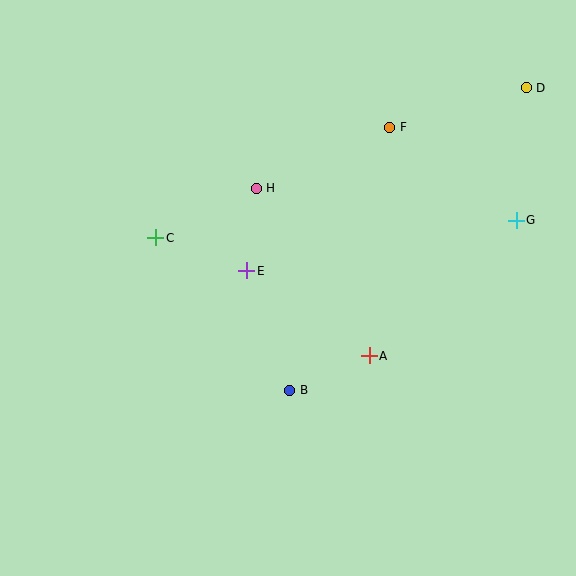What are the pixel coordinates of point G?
Point G is at (516, 220).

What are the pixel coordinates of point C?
Point C is at (155, 238).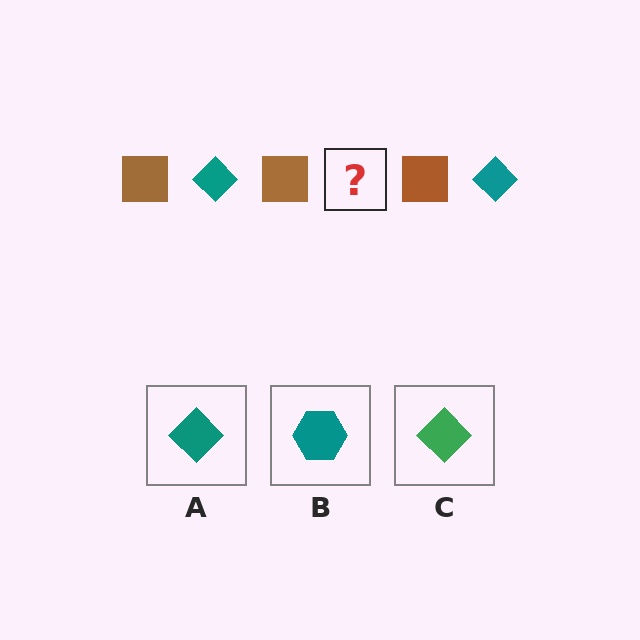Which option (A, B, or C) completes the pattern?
A.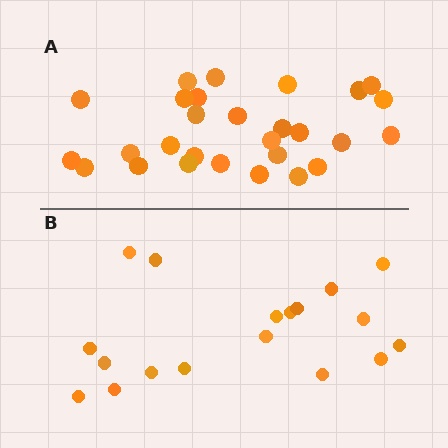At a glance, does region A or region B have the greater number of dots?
Region A (the top region) has more dots.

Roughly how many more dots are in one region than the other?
Region A has roughly 10 or so more dots than region B.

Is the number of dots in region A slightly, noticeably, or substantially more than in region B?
Region A has substantially more. The ratio is roughly 1.6 to 1.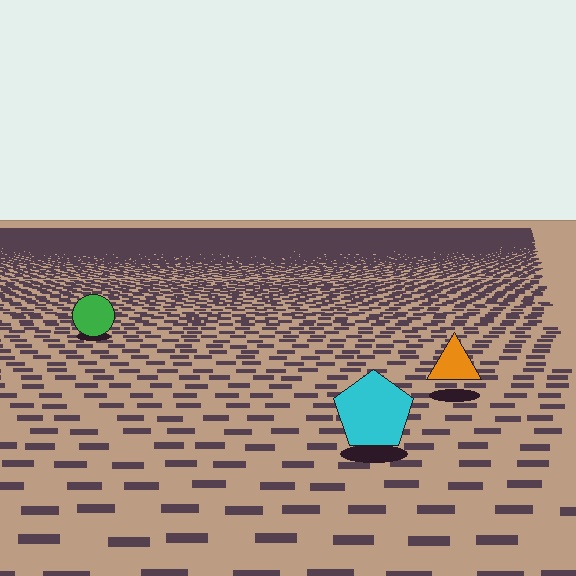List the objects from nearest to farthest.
From nearest to farthest: the cyan pentagon, the orange triangle, the green circle.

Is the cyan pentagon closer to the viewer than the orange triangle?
Yes. The cyan pentagon is closer — you can tell from the texture gradient: the ground texture is coarser near it.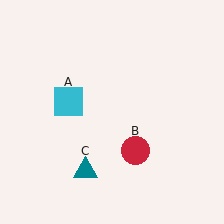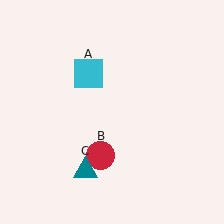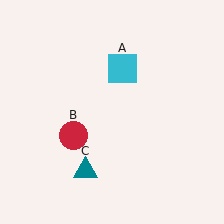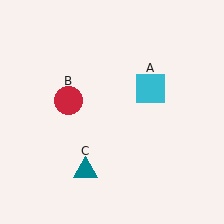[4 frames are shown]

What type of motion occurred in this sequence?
The cyan square (object A), red circle (object B) rotated clockwise around the center of the scene.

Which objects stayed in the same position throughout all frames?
Teal triangle (object C) remained stationary.